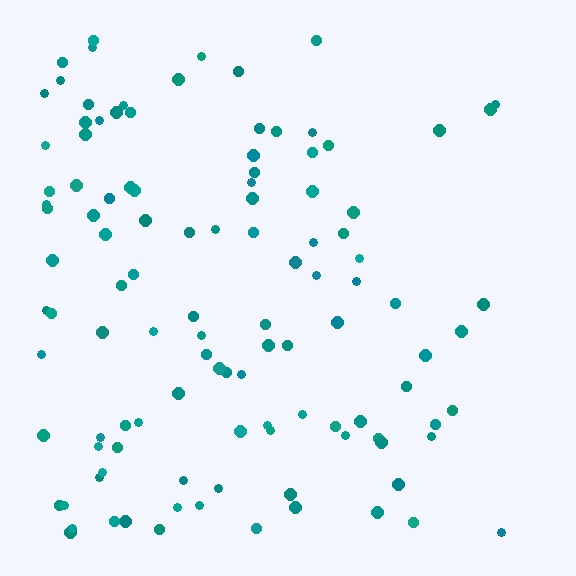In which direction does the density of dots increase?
From right to left, with the left side densest.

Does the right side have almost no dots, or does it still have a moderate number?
Still a moderate number, just noticeably fewer than the left.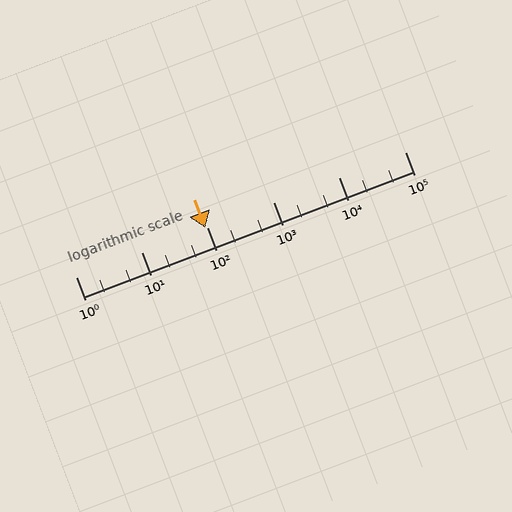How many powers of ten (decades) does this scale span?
The scale spans 5 decades, from 1 to 100000.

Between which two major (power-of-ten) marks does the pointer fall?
The pointer is between 10 and 100.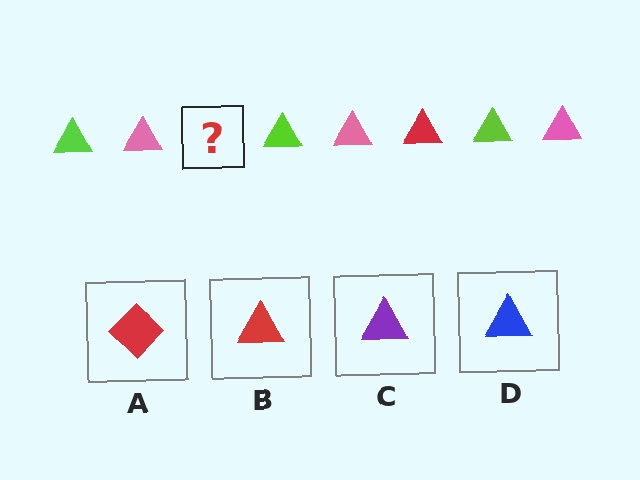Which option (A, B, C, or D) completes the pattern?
B.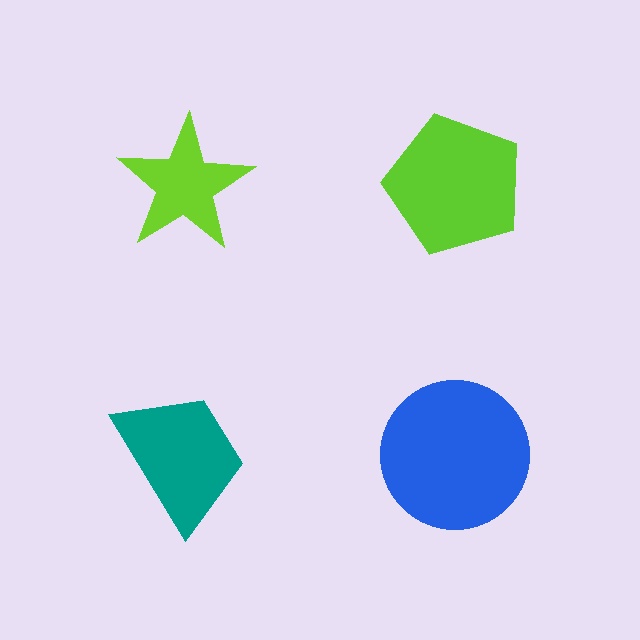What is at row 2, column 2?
A blue circle.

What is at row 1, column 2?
A lime pentagon.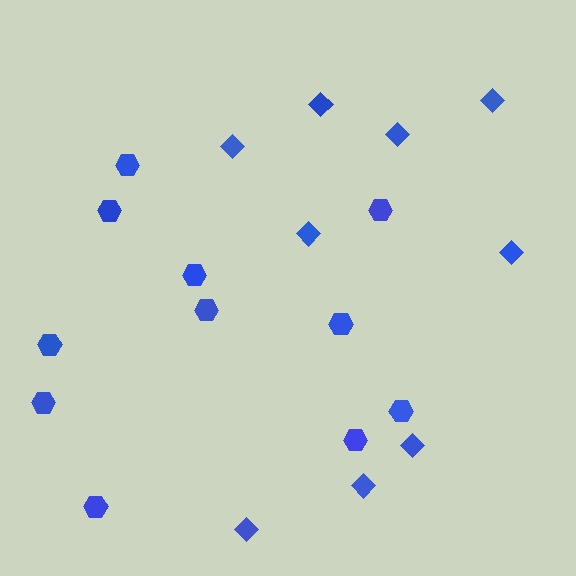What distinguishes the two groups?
There are 2 groups: one group of diamonds (9) and one group of hexagons (11).